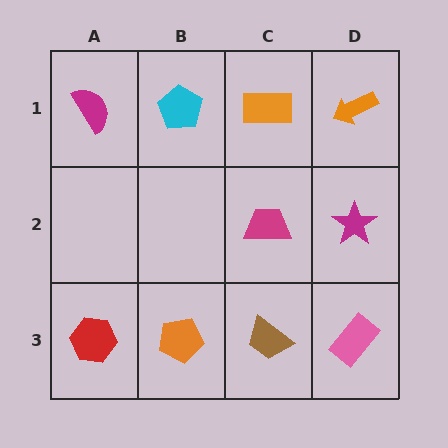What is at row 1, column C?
An orange rectangle.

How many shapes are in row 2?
2 shapes.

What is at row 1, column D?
An orange arrow.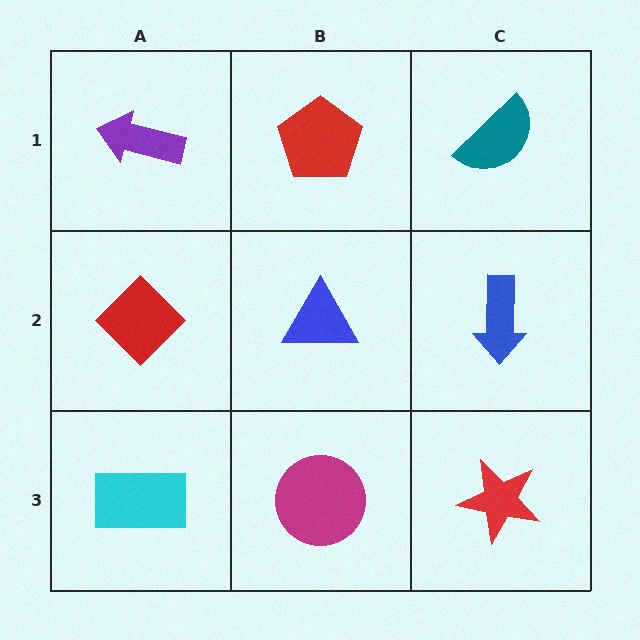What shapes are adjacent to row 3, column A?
A red diamond (row 2, column A), a magenta circle (row 3, column B).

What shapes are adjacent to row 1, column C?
A blue arrow (row 2, column C), a red pentagon (row 1, column B).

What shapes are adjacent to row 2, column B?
A red pentagon (row 1, column B), a magenta circle (row 3, column B), a red diamond (row 2, column A), a blue arrow (row 2, column C).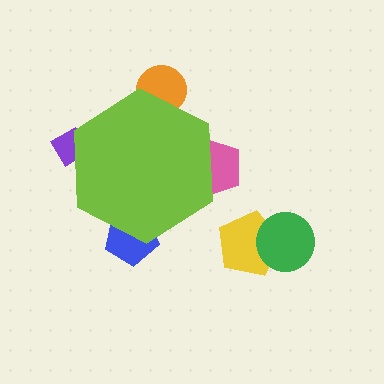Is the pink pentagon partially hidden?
Yes, the pink pentagon is partially hidden behind the lime hexagon.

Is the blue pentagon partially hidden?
Yes, the blue pentagon is partially hidden behind the lime hexagon.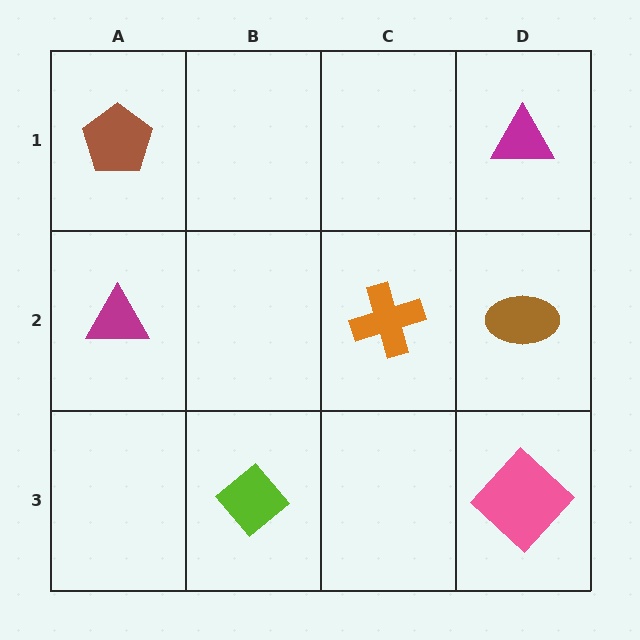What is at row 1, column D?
A magenta triangle.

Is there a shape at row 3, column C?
No, that cell is empty.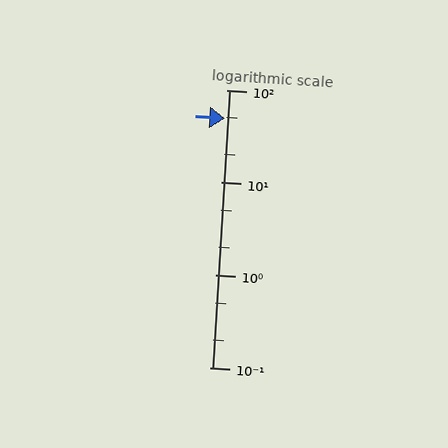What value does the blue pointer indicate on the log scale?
The pointer indicates approximately 49.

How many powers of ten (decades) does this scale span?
The scale spans 3 decades, from 0.1 to 100.